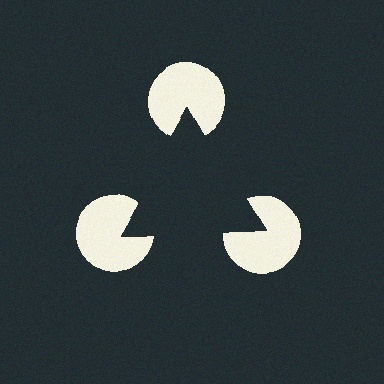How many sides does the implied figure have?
3 sides.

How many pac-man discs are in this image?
There are 3 — one at each vertex of the illusory triangle.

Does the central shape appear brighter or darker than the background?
It typically appears slightly darker than the background, even though no actual brightness change is drawn.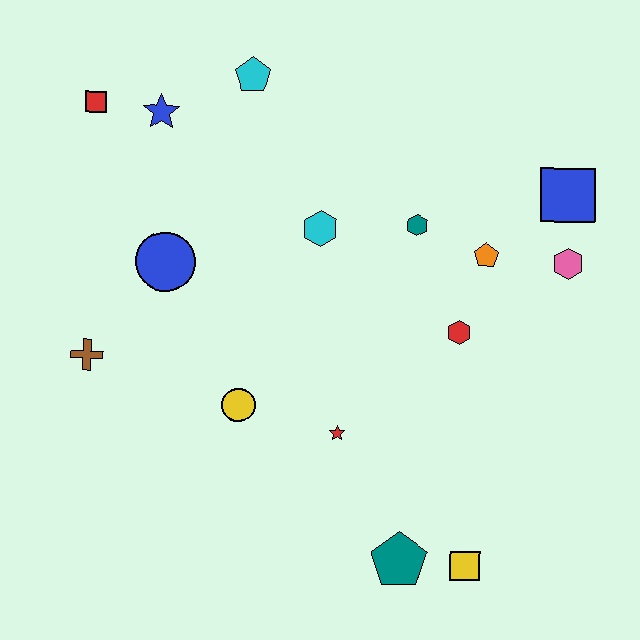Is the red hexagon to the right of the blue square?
No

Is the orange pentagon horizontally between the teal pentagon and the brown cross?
No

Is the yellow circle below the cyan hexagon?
Yes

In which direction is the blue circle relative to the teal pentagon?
The blue circle is above the teal pentagon.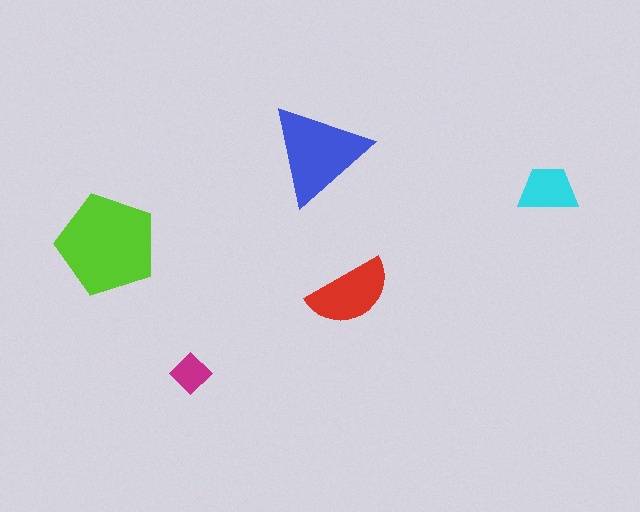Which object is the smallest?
The magenta diamond.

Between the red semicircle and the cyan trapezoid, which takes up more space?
The red semicircle.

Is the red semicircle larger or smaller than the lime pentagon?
Smaller.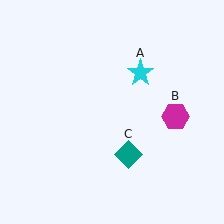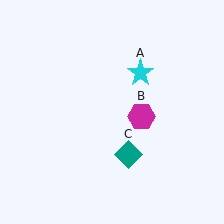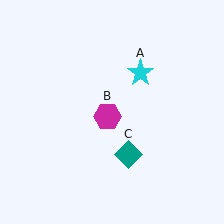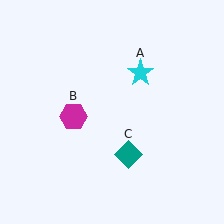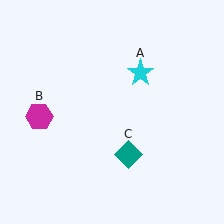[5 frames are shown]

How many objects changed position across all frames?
1 object changed position: magenta hexagon (object B).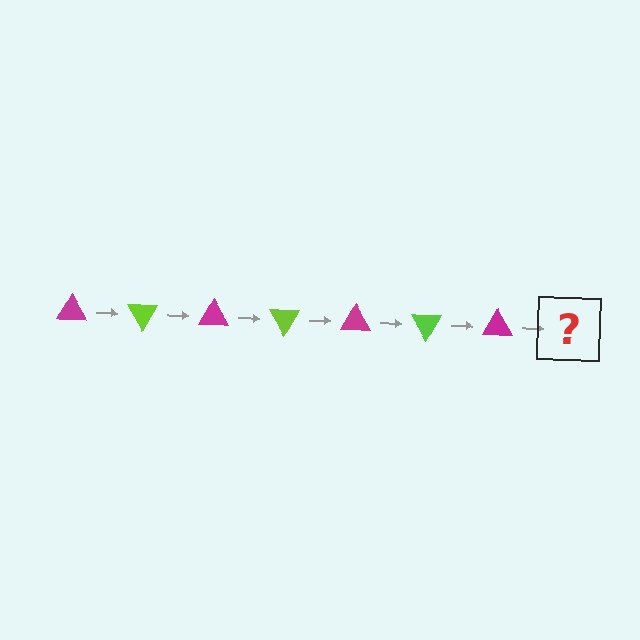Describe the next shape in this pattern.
It should be a lime triangle, rotated 420 degrees from the start.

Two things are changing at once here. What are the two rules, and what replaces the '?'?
The two rules are that it rotates 60 degrees each step and the color cycles through magenta and lime. The '?' should be a lime triangle, rotated 420 degrees from the start.